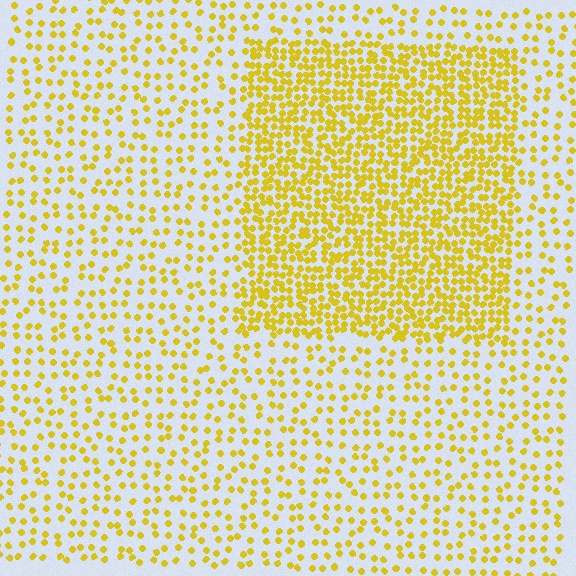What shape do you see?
I see a rectangle.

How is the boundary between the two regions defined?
The boundary is defined by a change in element density (approximately 2.5x ratio). All elements are the same color, size, and shape.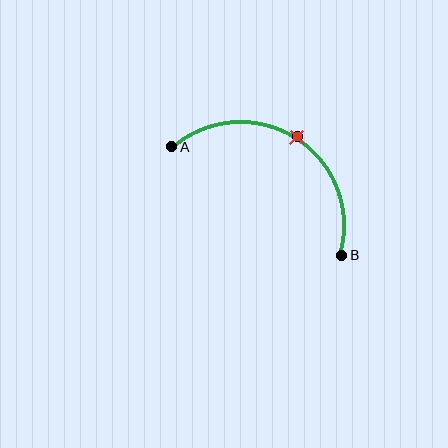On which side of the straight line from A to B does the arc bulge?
The arc bulges above the straight line connecting A and B.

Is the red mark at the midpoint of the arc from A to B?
Yes. The red mark lies on the arc at equal arc-length from both A and B — it is the arc midpoint.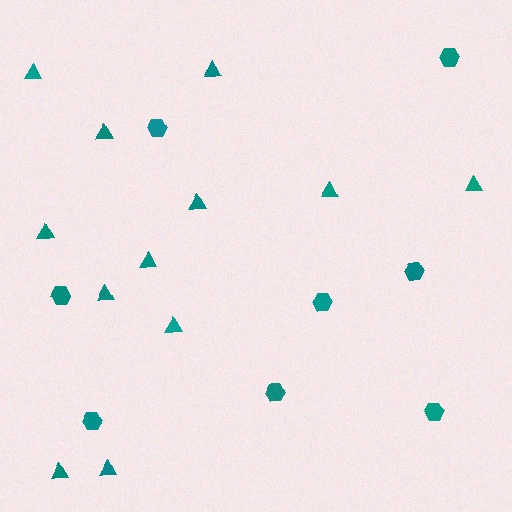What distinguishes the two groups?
There are 2 groups: one group of triangles (12) and one group of hexagons (8).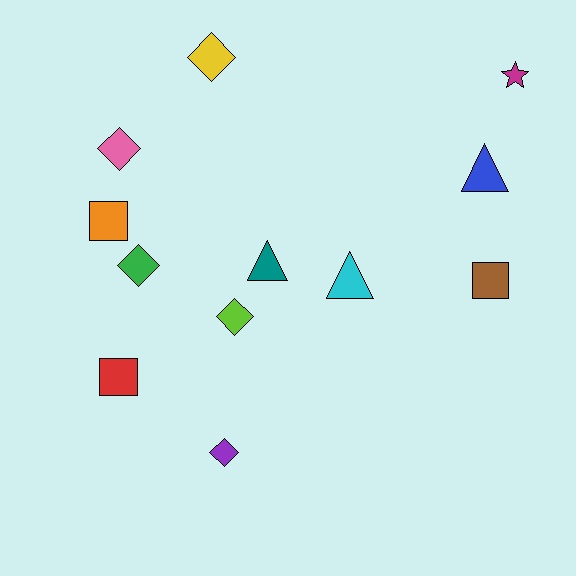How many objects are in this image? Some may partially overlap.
There are 12 objects.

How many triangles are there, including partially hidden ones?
There are 3 triangles.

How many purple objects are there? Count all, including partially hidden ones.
There is 1 purple object.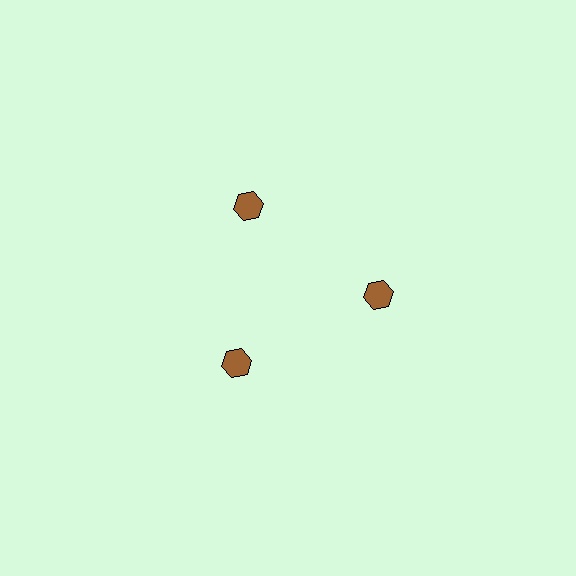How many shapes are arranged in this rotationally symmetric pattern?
There are 3 shapes, arranged in 3 groups of 1.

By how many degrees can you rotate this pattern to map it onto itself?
The pattern maps onto itself every 120 degrees of rotation.